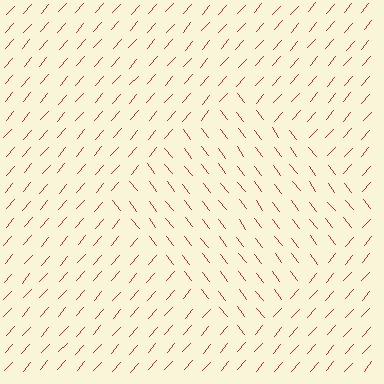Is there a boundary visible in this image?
Yes, there is a texture boundary formed by a change in line orientation.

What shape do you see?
I see a diamond.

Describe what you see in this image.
The image is filled with small red line segments. A diamond region in the image has lines oriented differently from the surrounding lines, creating a visible texture boundary.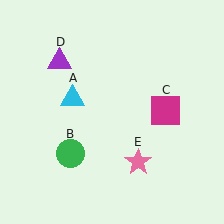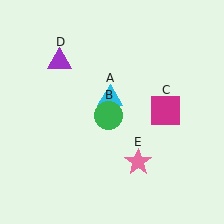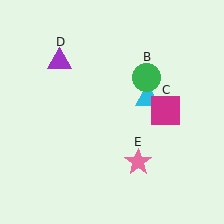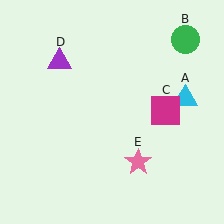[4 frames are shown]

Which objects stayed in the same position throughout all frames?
Magenta square (object C) and purple triangle (object D) and pink star (object E) remained stationary.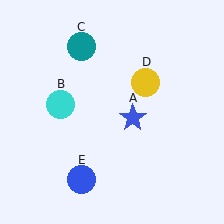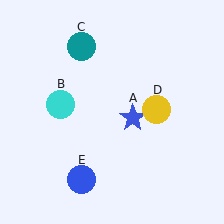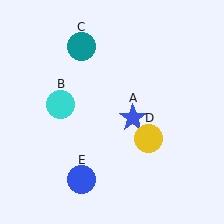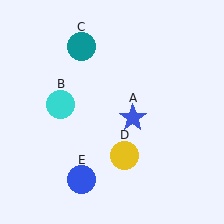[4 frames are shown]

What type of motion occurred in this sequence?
The yellow circle (object D) rotated clockwise around the center of the scene.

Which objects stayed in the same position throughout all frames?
Blue star (object A) and cyan circle (object B) and teal circle (object C) and blue circle (object E) remained stationary.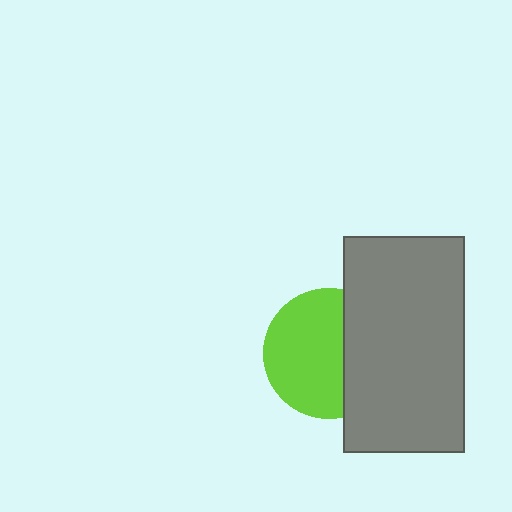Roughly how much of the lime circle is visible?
About half of it is visible (roughly 64%).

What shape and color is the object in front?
The object in front is a gray rectangle.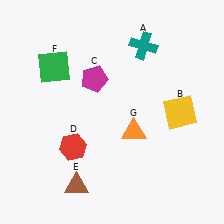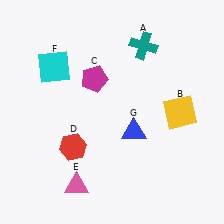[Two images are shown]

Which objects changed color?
E changed from brown to pink. F changed from green to cyan. G changed from orange to blue.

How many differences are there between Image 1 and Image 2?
There are 3 differences between the two images.